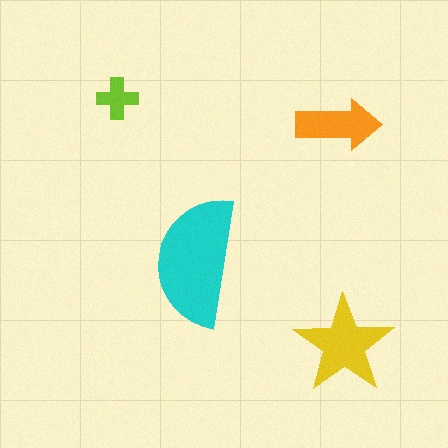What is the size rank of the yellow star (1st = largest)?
2nd.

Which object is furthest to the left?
The lime cross is leftmost.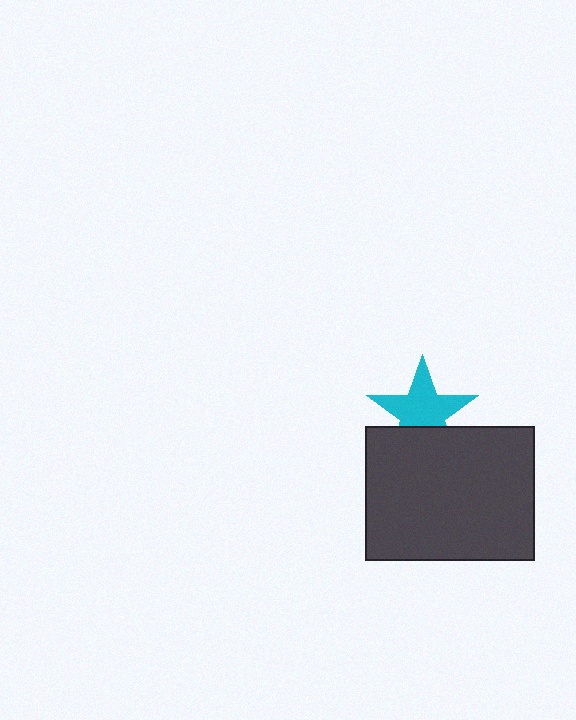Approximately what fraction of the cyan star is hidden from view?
Roughly 31% of the cyan star is hidden behind the dark gray rectangle.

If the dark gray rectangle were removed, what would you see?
You would see the complete cyan star.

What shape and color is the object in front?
The object in front is a dark gray rectangle.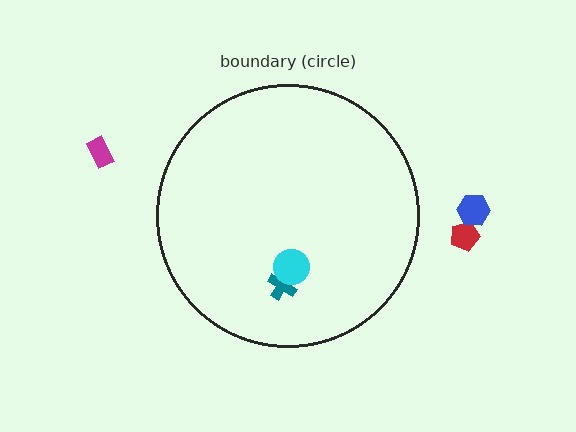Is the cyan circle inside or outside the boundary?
Inside.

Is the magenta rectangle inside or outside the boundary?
Outside.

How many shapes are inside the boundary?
2 inside, 3 outside.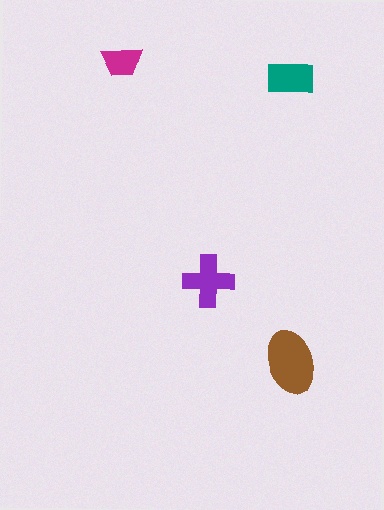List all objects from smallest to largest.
The magenta trapezoid, the teal rectangle, the purple cross, the brown ellipse.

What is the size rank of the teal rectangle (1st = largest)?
3rd.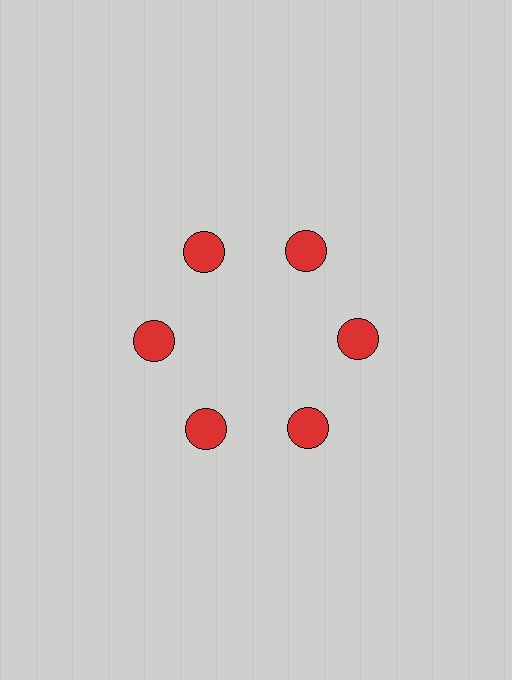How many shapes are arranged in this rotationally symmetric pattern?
There are 6 shapes, arranged in 6 groups of 1.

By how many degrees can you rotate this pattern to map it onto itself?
The pattern maps onto itself every 60 degrees of rotation.